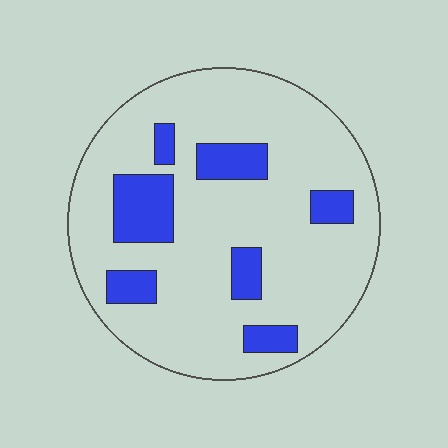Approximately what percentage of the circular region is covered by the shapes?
Approximately 20%.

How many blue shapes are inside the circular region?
7.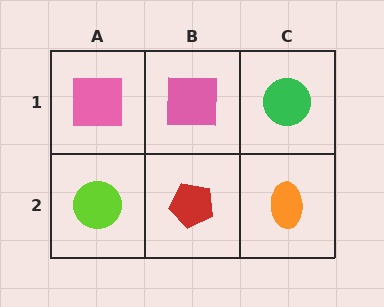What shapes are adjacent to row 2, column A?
A pink square (row 1, column A), a red pentagon (row 2, column B).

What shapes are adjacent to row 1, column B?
A red pentagon (row 2, column B), a pink square (row 1, column A), a green circle (row 1, column C).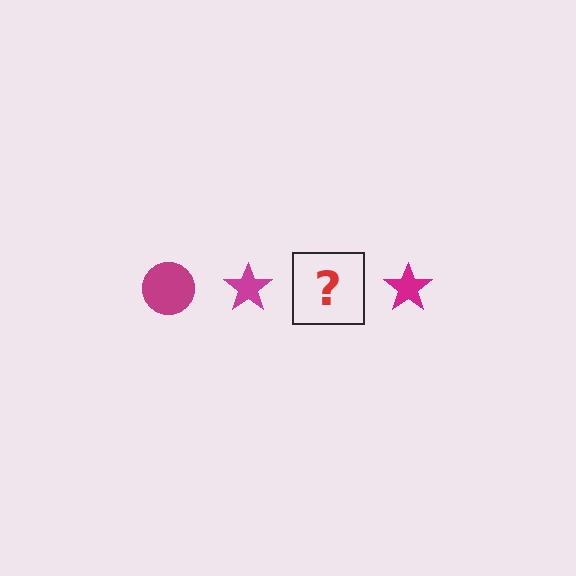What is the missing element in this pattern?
The missing element is a magenta circle.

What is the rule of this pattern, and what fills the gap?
The rule is that the pattern cycles through circle, star shapes in magenta. The gap should be filled with a magenta circle.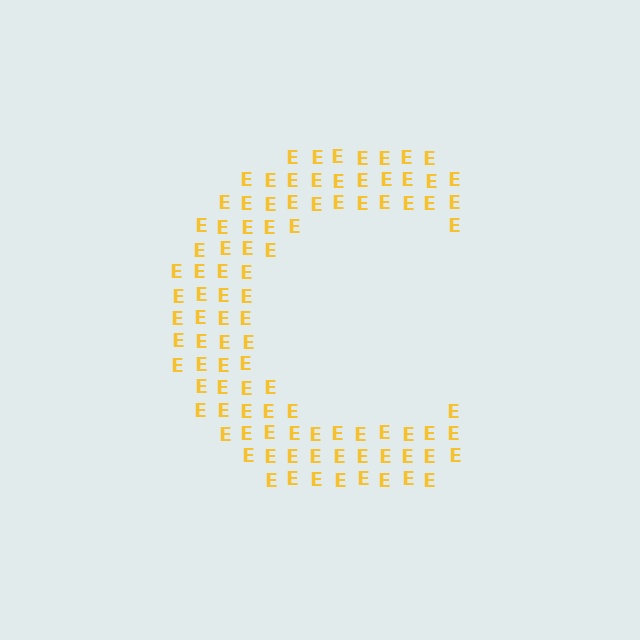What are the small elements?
The small elements are letter E's.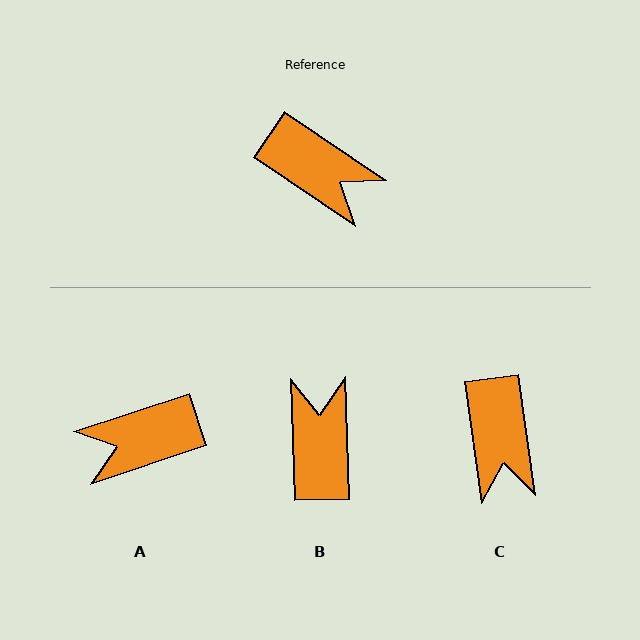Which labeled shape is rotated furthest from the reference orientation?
A, about 128 degrees away.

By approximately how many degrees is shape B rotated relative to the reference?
Approximately 126 degrees counter-clockwise.